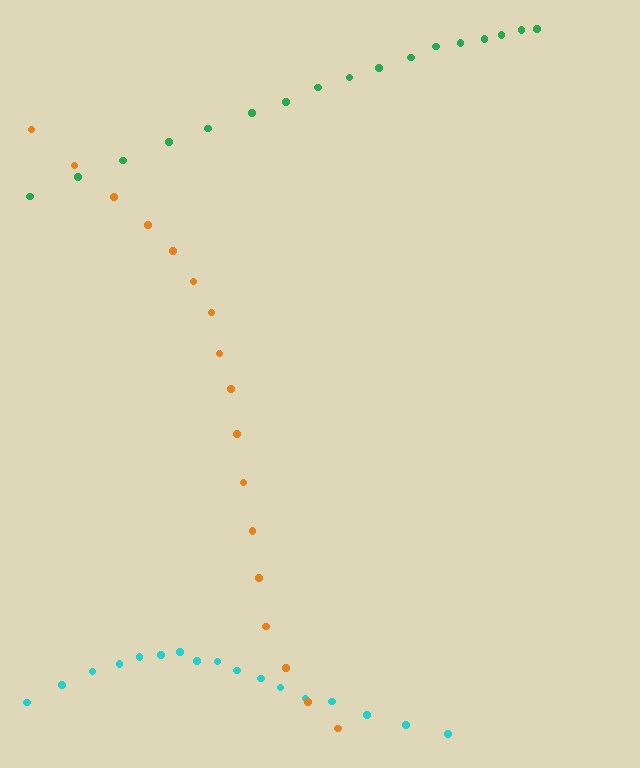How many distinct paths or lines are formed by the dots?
There are 3 distinct paths.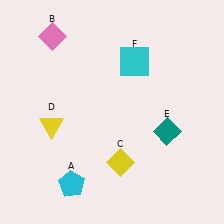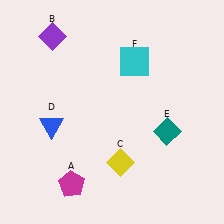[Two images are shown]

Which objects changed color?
A changed from cyan to magenta. B changed from pink to purple. D changed from yellow to blue.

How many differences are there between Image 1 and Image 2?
There are 3 differences between the two images.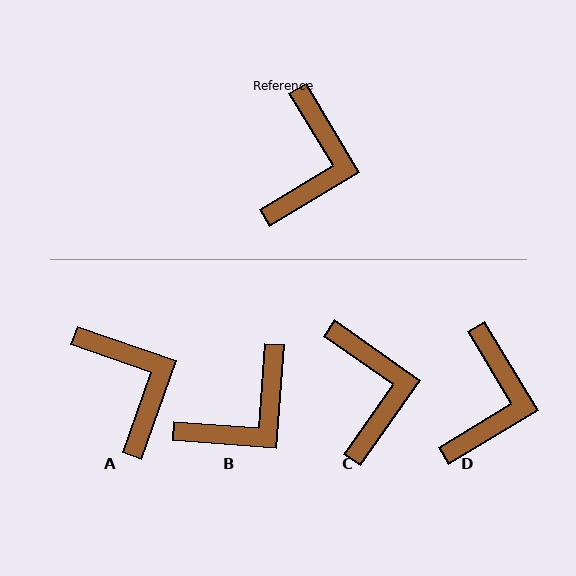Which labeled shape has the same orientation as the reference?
D.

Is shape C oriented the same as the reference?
No, it is off by about 24 degrees.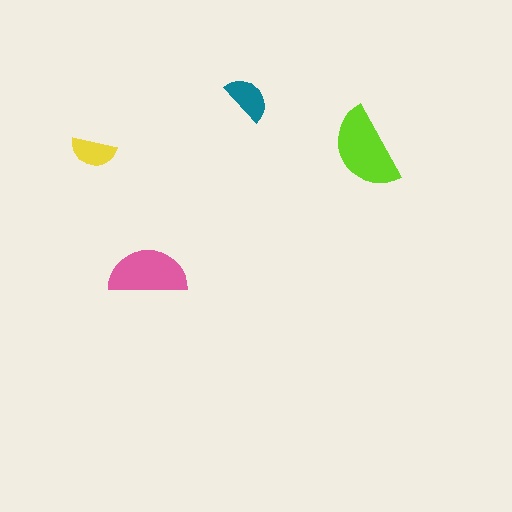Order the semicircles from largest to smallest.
the lime one, the pink one, the teal one, the yellow one.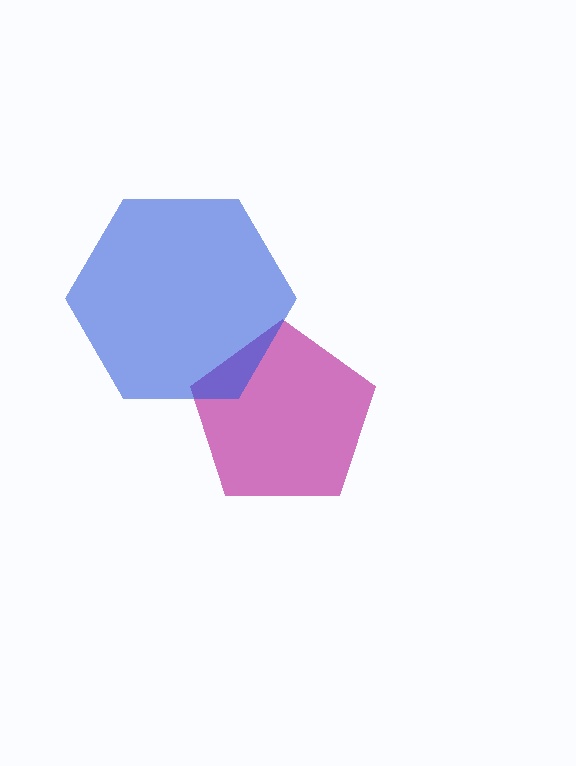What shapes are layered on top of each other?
The layered shapes are: a magenta pentagon, a blue hexagon.